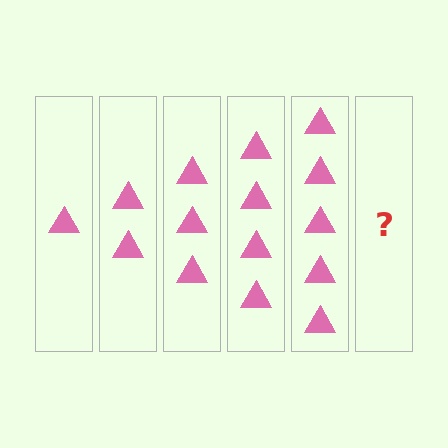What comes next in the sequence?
The next element should be 6 triangles.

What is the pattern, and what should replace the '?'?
The pattern is that each step adds one more triangle. The '?' should be 6 triangles.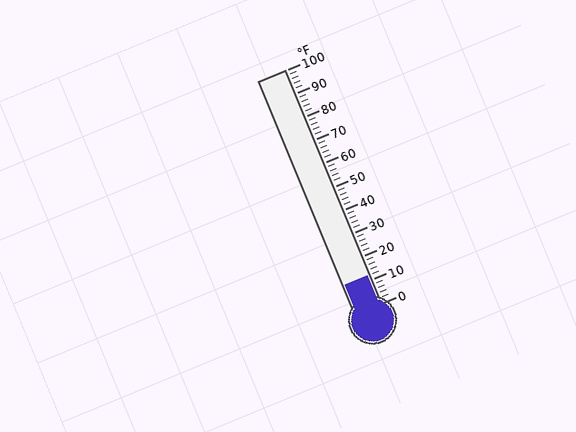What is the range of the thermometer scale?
The thermometer scale ranges from 0°F to 100°F.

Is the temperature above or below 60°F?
The temperature is below 60°F.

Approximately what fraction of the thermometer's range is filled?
The thermometer is filled to approximately 10% of its range.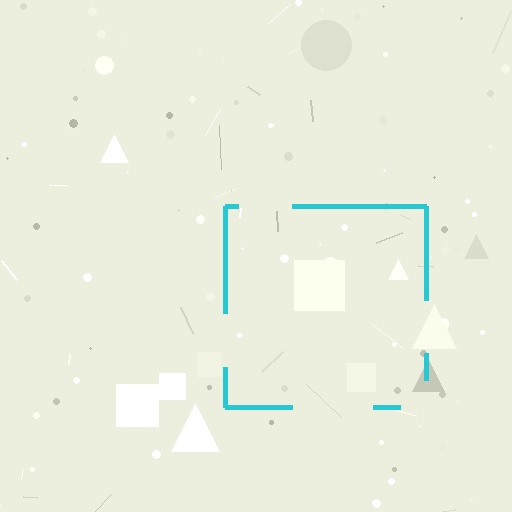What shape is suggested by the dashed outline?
The dashed outline suggests a square.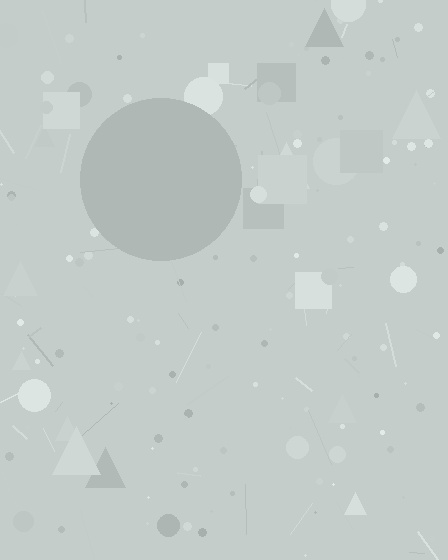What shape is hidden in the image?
A circle is hidden in the image.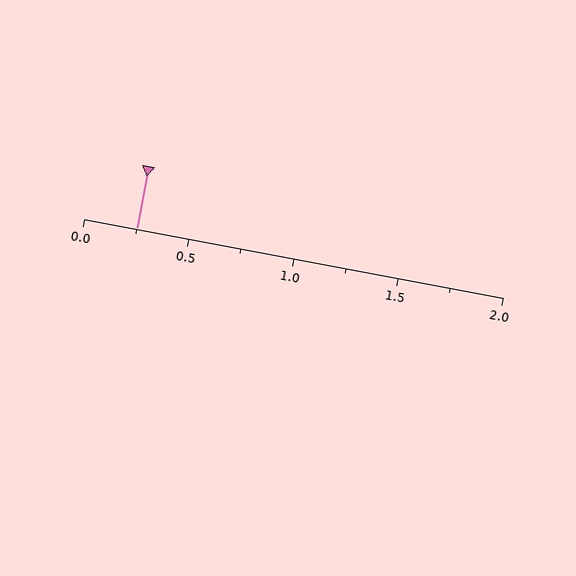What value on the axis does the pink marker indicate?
The marker indicates approximately 0.25.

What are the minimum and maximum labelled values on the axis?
The axis runs from 0.0 to 2.0.